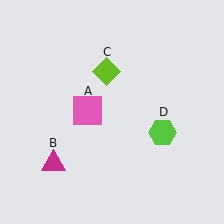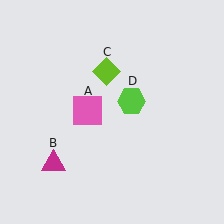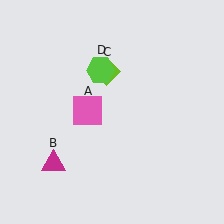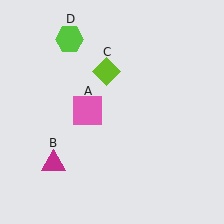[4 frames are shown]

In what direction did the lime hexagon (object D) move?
The lime hexagon (object D) moved up and to the left.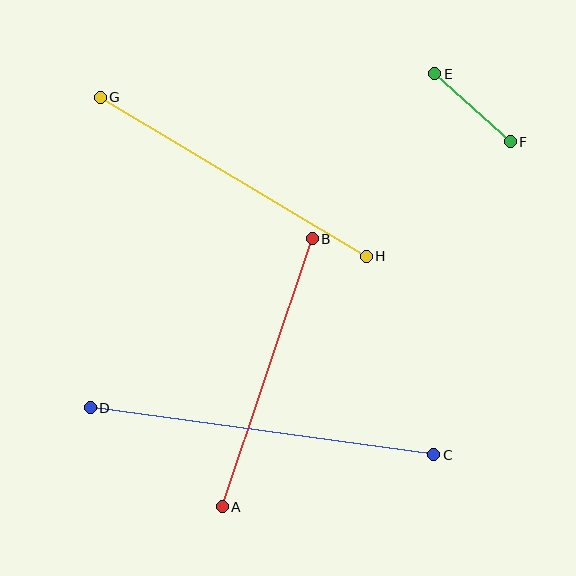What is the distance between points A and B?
The distance is approximately 283 pixels.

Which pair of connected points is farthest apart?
Points C and D are farthest apart.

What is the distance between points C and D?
The distance is approximately 347 pixels.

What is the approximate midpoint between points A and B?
The midpoint is at approximately (267, 373) pixels.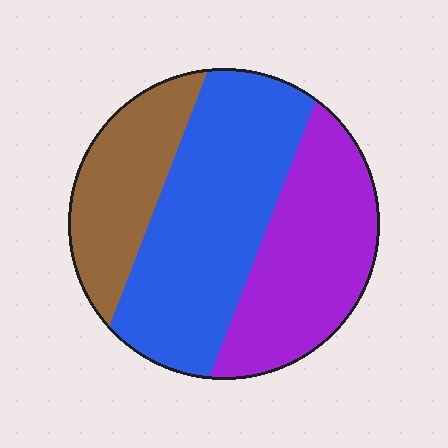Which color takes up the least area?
Brown, at roughly 20%.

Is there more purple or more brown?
Purple.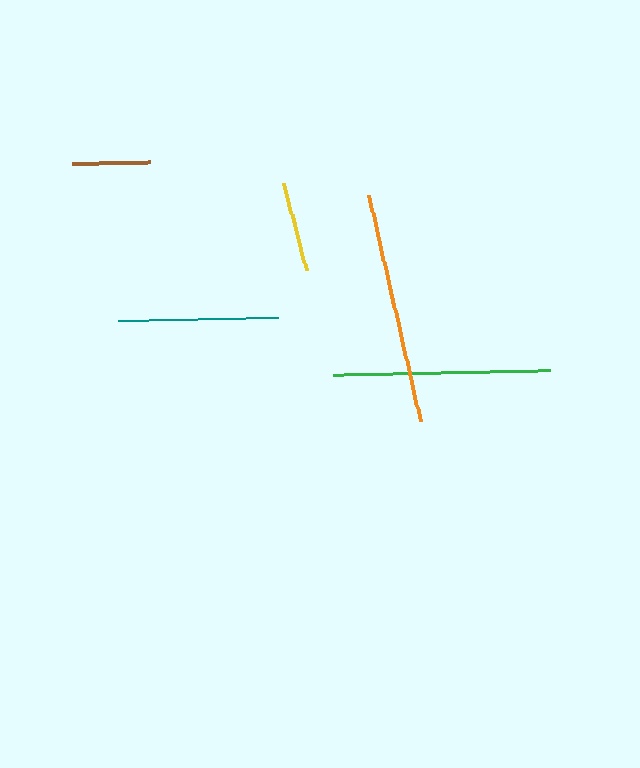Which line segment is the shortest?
The brown line is the shortest at approximately 78 pixels.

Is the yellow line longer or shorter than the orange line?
The orange line is longer than the yellow line.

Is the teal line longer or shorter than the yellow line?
The teal line is longer than the yellow line.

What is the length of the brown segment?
The brown segment is approximately 78 pixels long.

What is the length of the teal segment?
The teal segment is approximately 160 pixels long.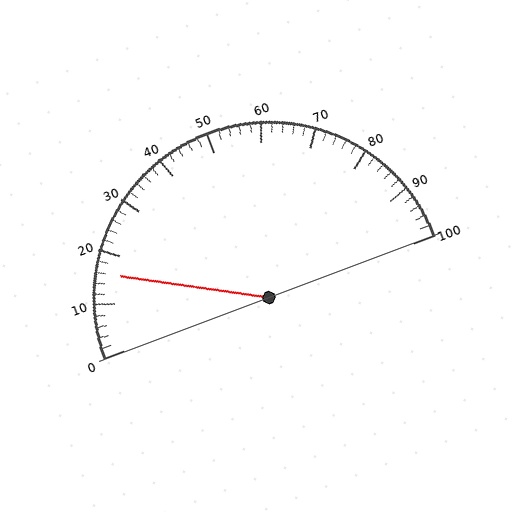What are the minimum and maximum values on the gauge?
The gauge ranges from 0 to 100.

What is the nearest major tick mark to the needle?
The nearest major tick mark is 20.